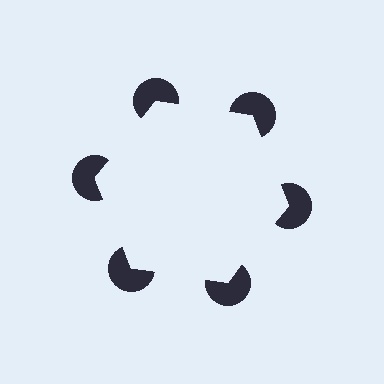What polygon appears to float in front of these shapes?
An illusory hexagon — its edges are inferred from the aligned wedge cuts in the pac-man discs, not physically drawn.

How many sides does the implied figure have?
6 sides.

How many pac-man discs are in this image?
There are 6 — one at each vertex of the illusory hexagon.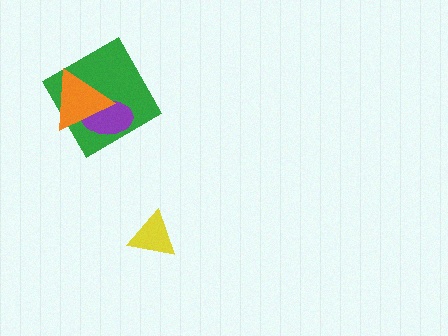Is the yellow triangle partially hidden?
No, no other shape covers it.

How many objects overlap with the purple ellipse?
2 objects overlap with the purple ellipse.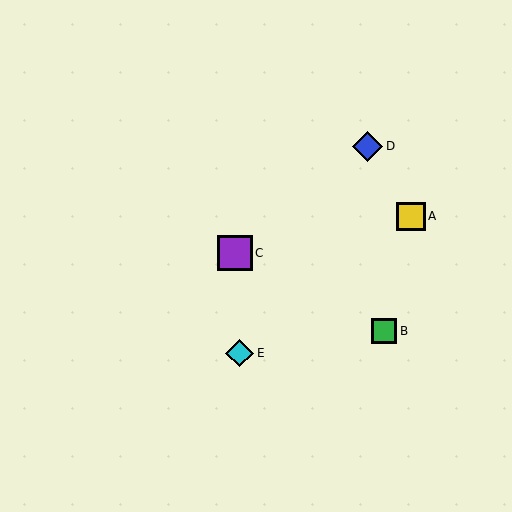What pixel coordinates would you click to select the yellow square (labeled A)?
Click at (411, 216) to select the yellow square A.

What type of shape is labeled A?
Shape A is a yellow square.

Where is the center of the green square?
The center of the green square is at (384, 331).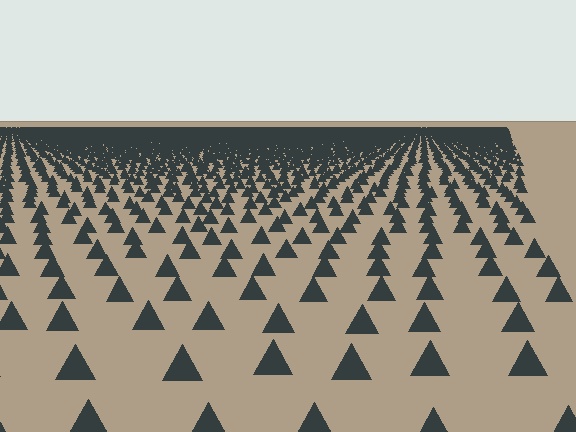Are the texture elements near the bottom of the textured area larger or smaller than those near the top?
Larger. Near the bottom, elements are closer to the viewer and appear at a bigger on-screen size.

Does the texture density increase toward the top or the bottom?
Density increases toward the top.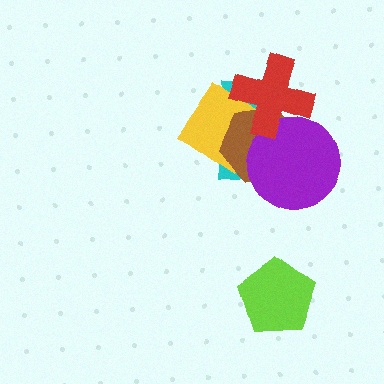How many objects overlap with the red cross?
4 objects overlap with the red cross.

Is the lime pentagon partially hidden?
No, no other shape covers it.